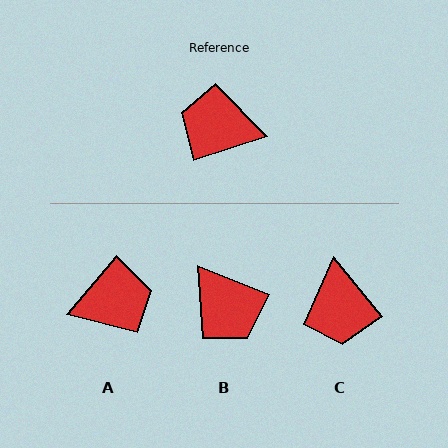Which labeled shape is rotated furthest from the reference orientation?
A, about 149 degrees away.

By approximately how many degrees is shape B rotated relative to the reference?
Approximately 140 degrees counter-clockwise.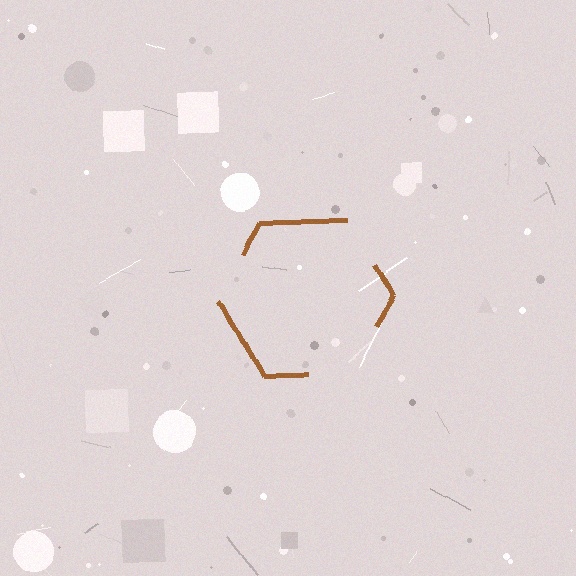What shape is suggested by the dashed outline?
The dashed outline suggests a hexagon.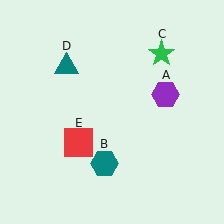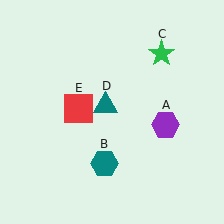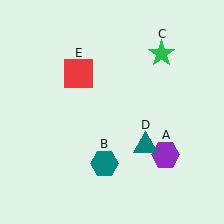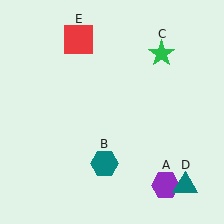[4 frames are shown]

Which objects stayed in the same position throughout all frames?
Teal hexagon (object B) and green star (object C) remained stationary.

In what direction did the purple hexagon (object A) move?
The purple hexagon (object A) moved down.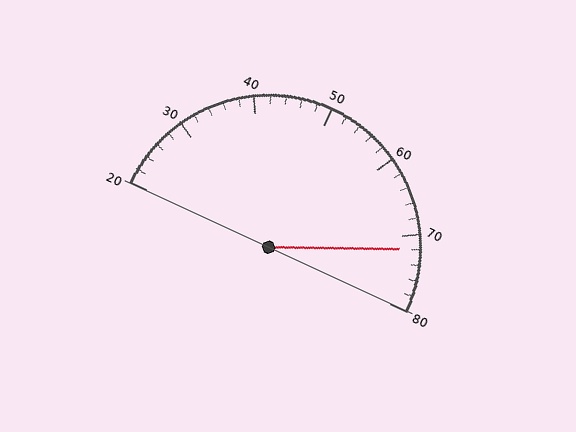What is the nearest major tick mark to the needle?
The nearest major tick mark is 70.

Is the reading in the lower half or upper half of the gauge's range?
The reading is in the upper half of the range (20 to 80).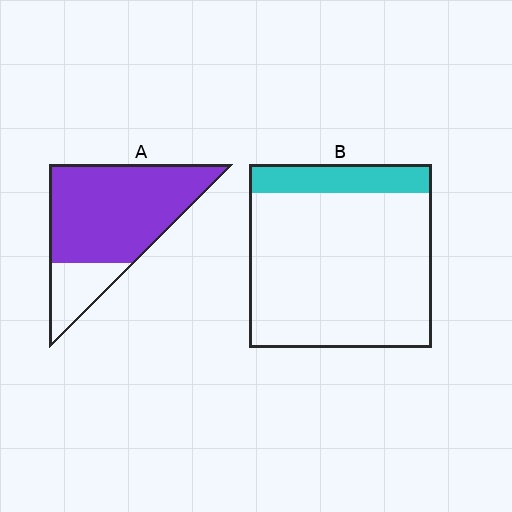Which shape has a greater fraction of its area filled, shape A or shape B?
Shape A.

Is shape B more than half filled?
No.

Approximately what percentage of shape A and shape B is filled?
A is approximately 80% and B is approximately 15%.